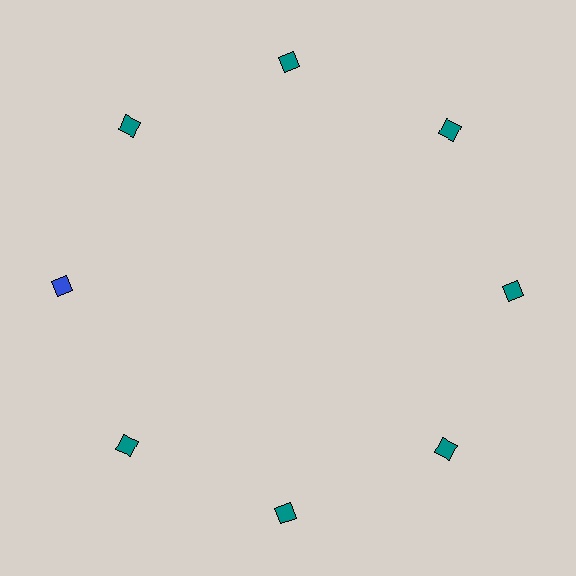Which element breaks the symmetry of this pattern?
The blue square at roughly the 9 o'clock position breaks the symmetry. All other shapes are teal squares.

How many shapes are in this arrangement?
There are 8 shapes arranged in a ring pattern.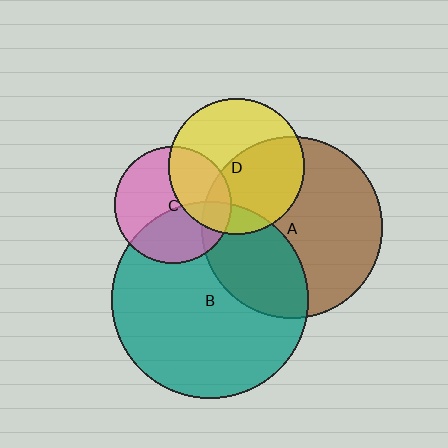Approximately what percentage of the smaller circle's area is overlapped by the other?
Approximately 50%.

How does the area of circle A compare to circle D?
Approximately 1.8 times.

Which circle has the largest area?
Circle B (teal).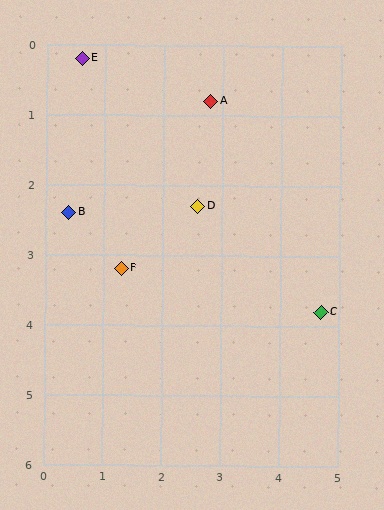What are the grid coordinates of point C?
Point C is at approximately (4.7, 3.8).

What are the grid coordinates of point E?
Point E is at approximately (0.6, 0.2).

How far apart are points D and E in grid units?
Points D and E are about 2.9 grid units apart.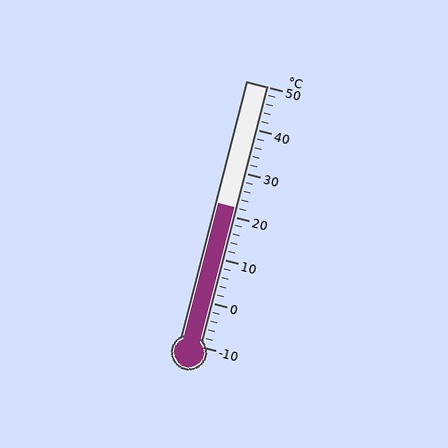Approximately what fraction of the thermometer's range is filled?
The thermometer is filled to approximately 55% of its range.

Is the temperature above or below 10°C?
The temperature is above 10°C.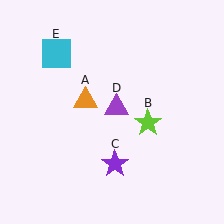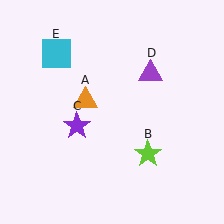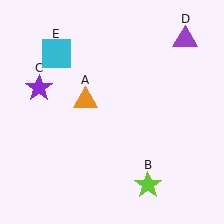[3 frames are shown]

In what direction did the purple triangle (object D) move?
The purple triangle (object D) moved up and to the right.